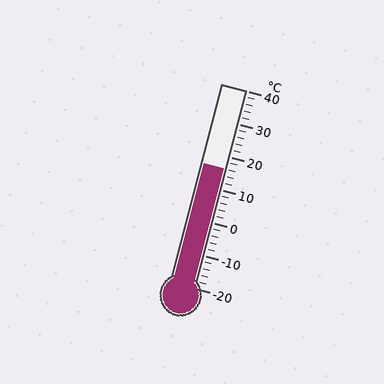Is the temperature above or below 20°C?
The temperature is below 20°C.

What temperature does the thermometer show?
The thermometer shows approximately 16°C.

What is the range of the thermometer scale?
The thermometer scale ranges from -20°C to 40°C.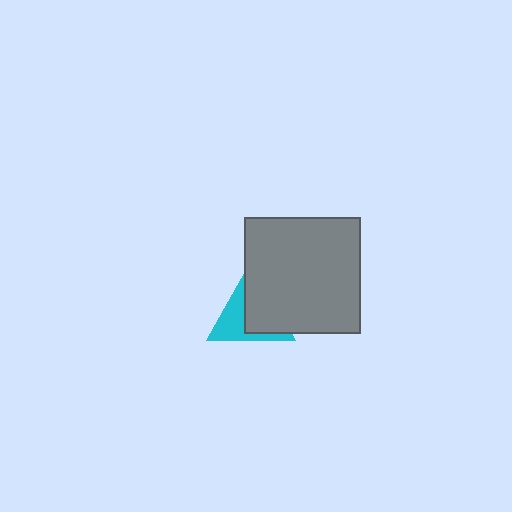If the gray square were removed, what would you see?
You would see the complete cyan triangle.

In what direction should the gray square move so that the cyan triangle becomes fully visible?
The gray square should move right. That is the shortest direction to clear the overlap and leave the cyan triangle fully visible.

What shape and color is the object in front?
The object in front is a gray square.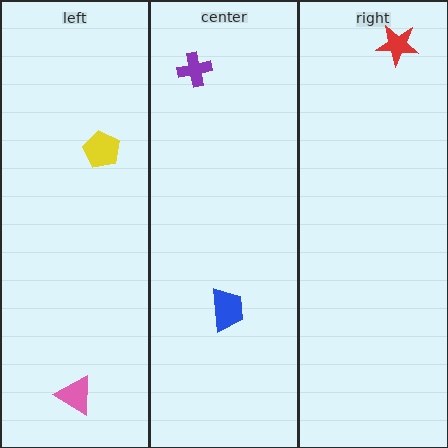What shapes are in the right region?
The red star.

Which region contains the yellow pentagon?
The left region.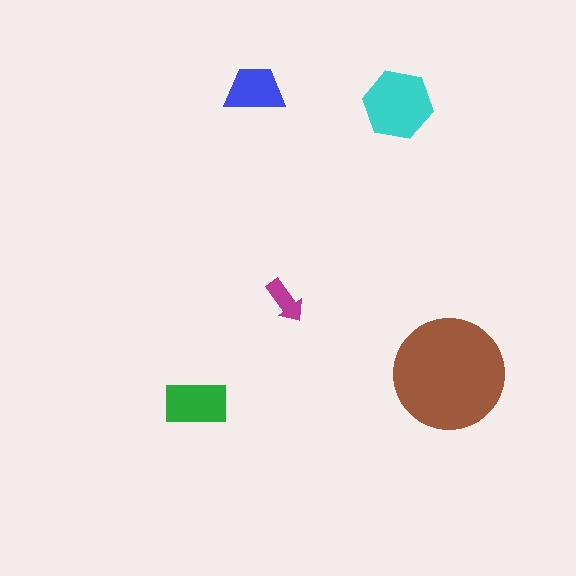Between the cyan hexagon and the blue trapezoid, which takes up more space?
The cyan hexagon.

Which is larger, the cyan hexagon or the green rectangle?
The cyan hexagon.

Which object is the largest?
The brown circle.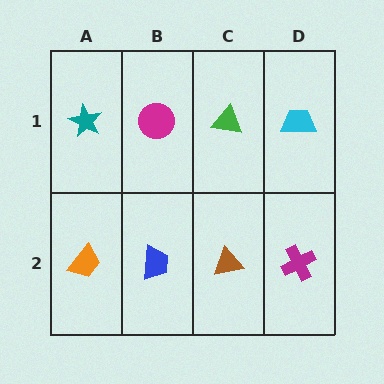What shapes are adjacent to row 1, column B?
A blue trapezoid (row 2, column B), a teal star (row 1, column A), a green triangle (row 1, column C).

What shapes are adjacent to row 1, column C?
A brown triangle (row 2, column C), a magenta circle (row 1, column B), a cyan trapezoid (row 1, column D).